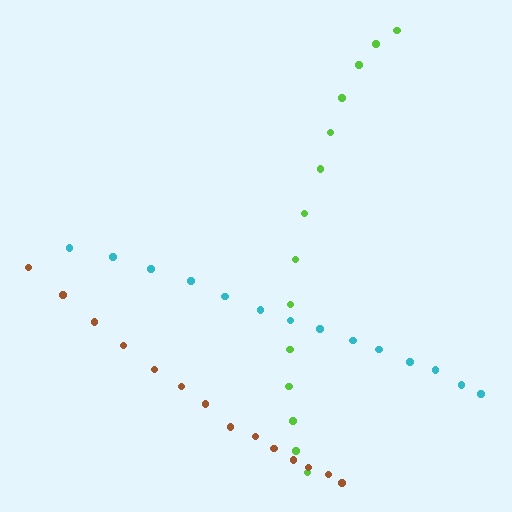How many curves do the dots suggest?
There are 3 distinct paths.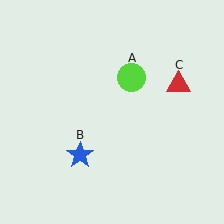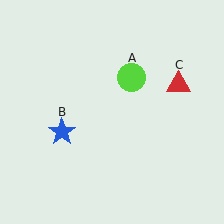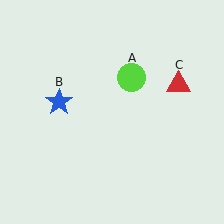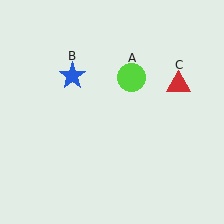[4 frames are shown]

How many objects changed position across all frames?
1 object changed position: blue star (object B).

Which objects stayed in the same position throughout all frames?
Lime circle (object A) and red triangle (object C) remained stationary.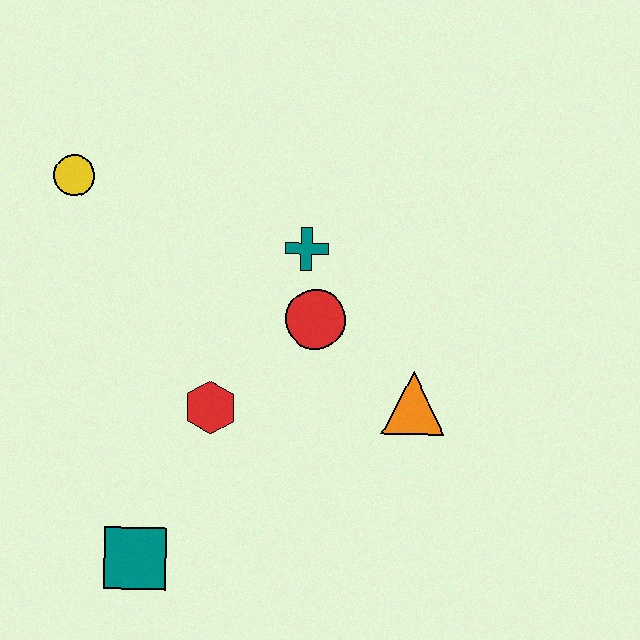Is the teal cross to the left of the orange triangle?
Yes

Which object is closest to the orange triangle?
The red circle is closest to the orange triangle.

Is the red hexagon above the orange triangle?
No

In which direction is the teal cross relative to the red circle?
The teal cross is above the red circle.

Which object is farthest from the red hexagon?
The yellow circle is farthest from the red hexagon.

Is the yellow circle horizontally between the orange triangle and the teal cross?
No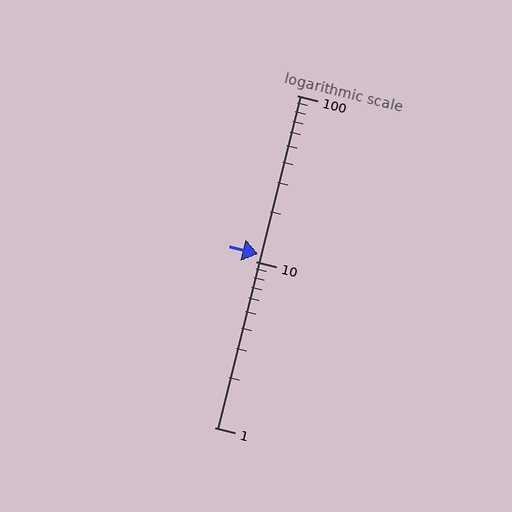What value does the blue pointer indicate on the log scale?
The pointer indicates approximately 11.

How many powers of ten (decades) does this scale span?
The scale spans 2 decades, from 1 to 100.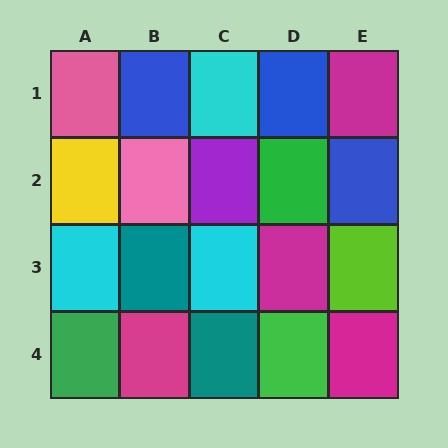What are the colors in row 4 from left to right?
Green, magenta, teal, green, magenta.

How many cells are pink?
2 cells are pink.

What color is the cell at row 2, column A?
Yellow.